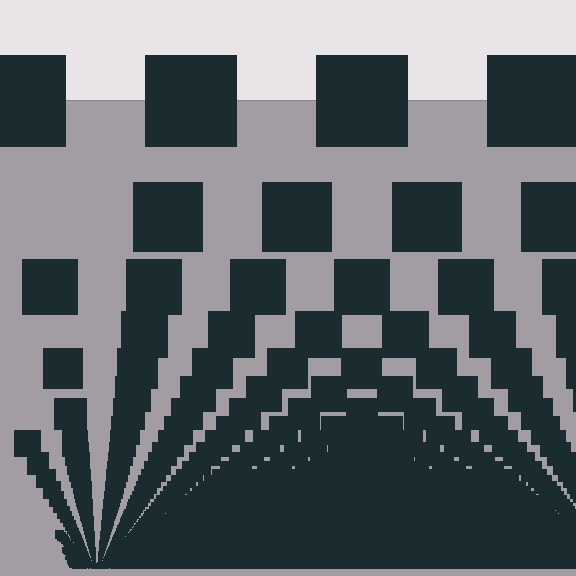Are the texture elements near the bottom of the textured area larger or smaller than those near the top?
Smaller. The gradient is inverted — elements near the bottom are smaller and denser.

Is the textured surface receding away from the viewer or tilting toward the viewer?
The surface appears to tilt toward the viewer. Texture elements get larger and sparser toward the top.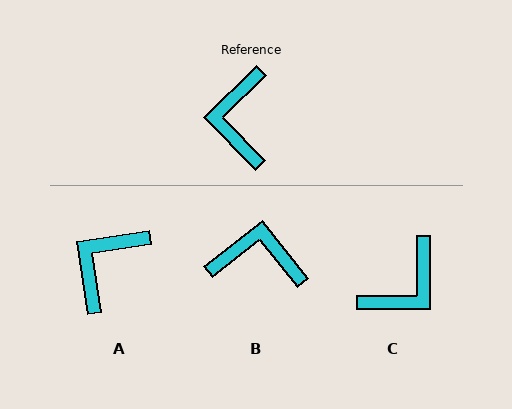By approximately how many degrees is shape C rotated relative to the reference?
Approximately 136 degrees counter-clockwise.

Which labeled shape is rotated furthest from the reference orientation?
C, about 136 degrees away.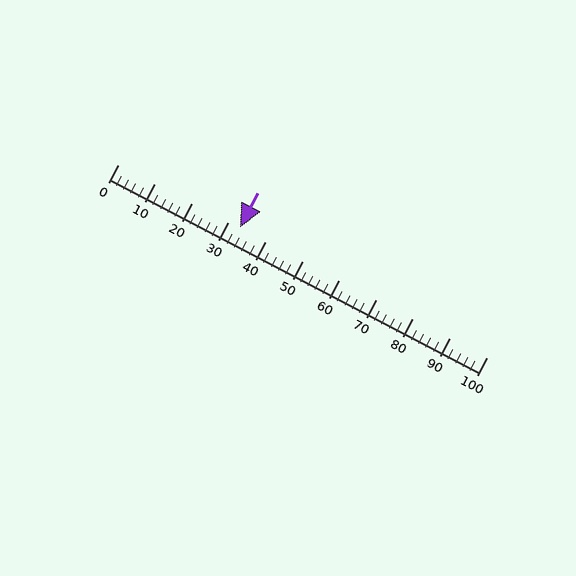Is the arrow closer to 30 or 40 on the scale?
The arrow is closer to 30.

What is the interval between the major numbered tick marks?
The major tick marks are spaced 10 units apart.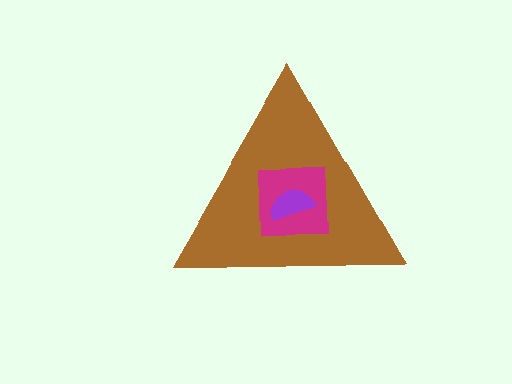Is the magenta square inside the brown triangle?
Yes.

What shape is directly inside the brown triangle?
The magenta square.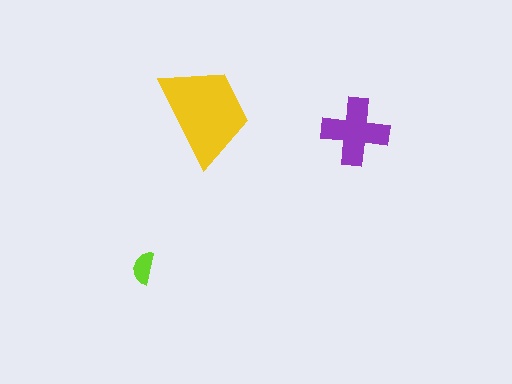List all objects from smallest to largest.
The lime semicircle, the purple cross, the yellow trapezoid.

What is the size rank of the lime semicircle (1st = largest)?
3rd.